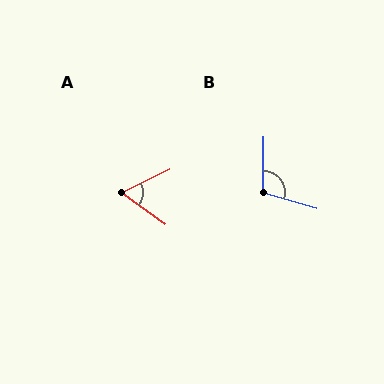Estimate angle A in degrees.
Approximately 62 degrees.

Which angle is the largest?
B, at approximately 106 degrees.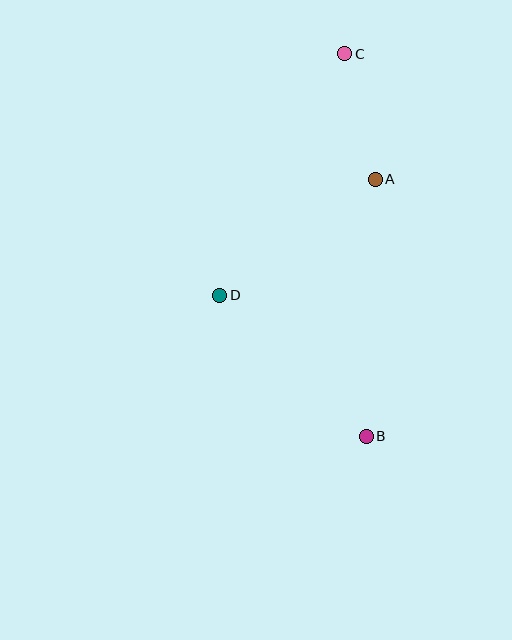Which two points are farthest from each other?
Points B and C are farthest from each other.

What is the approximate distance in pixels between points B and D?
The distance between B and D is approximately 203 pixels.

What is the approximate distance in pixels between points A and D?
The distance between A and D is approximately 194 pixels.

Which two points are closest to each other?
Points A and C are closest to each other.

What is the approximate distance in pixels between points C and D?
The distance between C and D is approximately 272 pixels.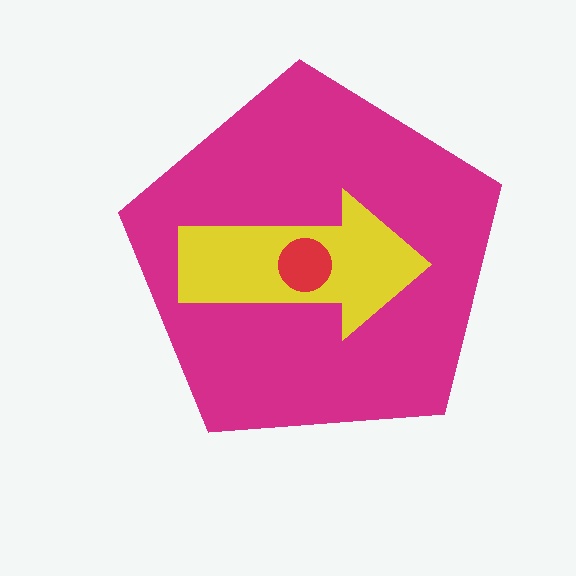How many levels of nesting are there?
3.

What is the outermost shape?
The magenta pentagon.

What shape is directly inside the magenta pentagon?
The yellow arrow.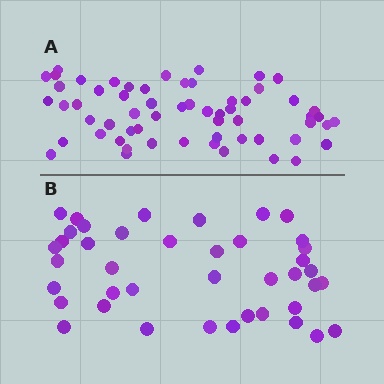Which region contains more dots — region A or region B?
Region A (the top region) has more dots.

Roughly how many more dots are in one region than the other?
Region A has approximately 20 more dots than region B.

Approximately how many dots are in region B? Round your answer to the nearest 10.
About 40 dots. (The exact count is 41, which rounds to 40.)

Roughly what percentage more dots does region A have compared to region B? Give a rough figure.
About 45% more.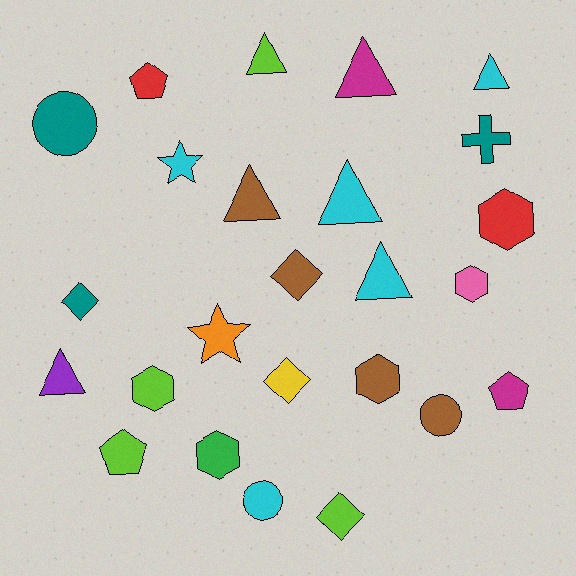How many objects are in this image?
There are 25 objects.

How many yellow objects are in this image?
There is 1 yellow object.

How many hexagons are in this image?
There are 5 hexagons.